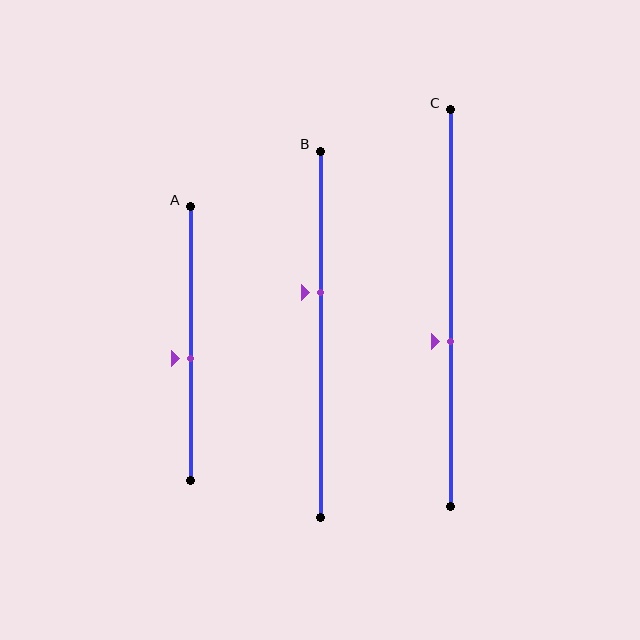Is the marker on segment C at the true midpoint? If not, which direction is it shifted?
No, the marker on segment C is shifted downward by about 8% of the segment length.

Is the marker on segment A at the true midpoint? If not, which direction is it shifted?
No, the marker on segment A is shifted downward by about 5% of the segment length.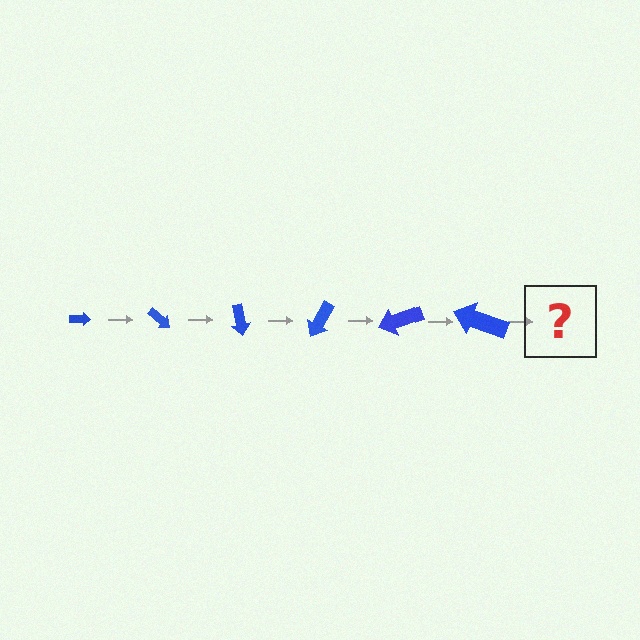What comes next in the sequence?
The next element should be an arrow, larger than the previous one and rotated 240 degrees from the start.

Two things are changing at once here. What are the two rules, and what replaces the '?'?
The two rules are that the arrow grows larger each step and it rotates 40 degrees each step. The '?' should be an arrow, larger than the previous one and rotated 240 degrees from the start.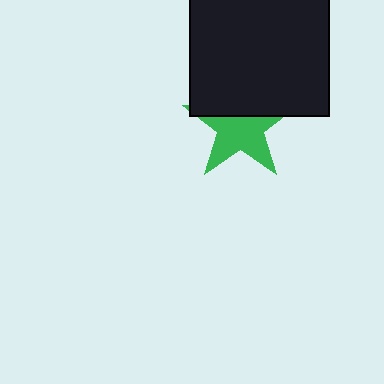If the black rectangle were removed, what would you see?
You would see the complete green star.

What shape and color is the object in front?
The object in front is a black rectangle.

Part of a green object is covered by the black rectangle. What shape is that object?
It is a star.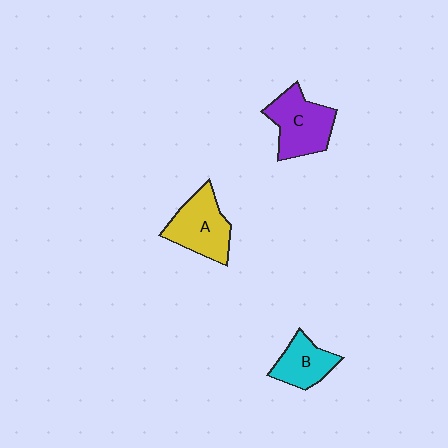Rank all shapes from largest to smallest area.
From largest to smallest: C (purple), A (yellow), B (cyan).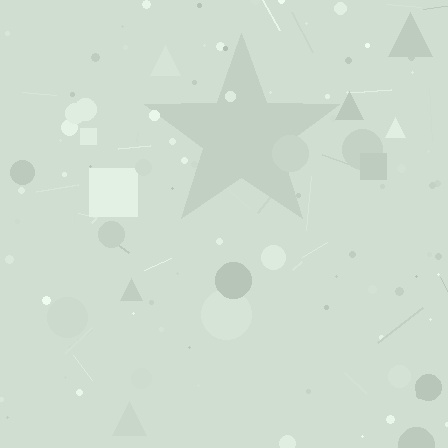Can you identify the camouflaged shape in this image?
The camouflaged shape is a star.